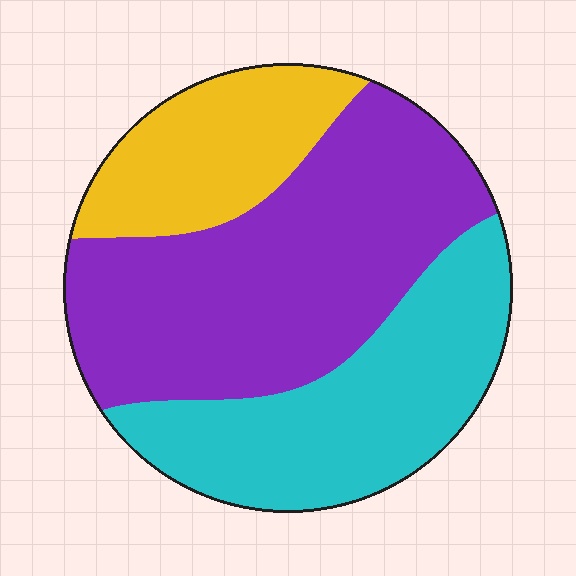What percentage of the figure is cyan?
Cyan covers roughly 35% of the figure.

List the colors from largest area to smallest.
From largest to smallest: purple, cyan, yellow.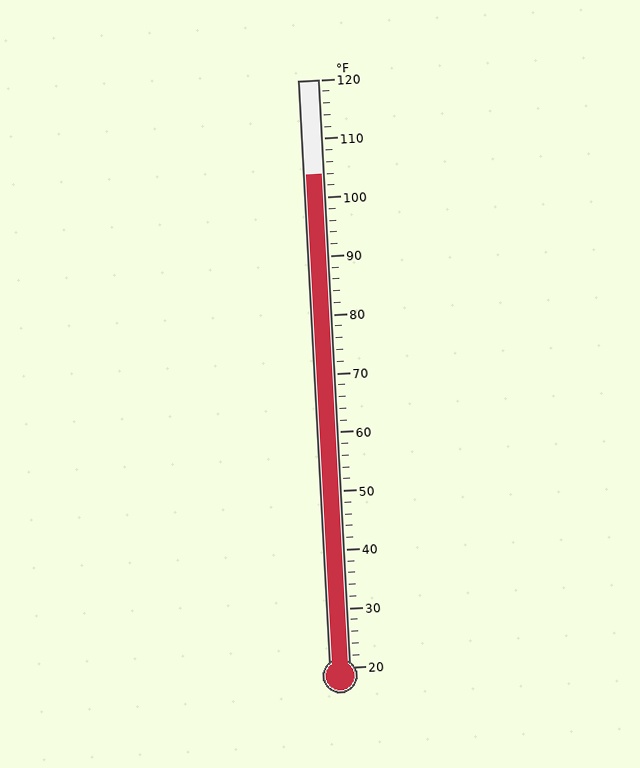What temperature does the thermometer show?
The thermometer shows approximately 104°F.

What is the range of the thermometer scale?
The thermometer scale ranges from 20°F to 120°F.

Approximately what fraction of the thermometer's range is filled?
The thermometer is filled to approximately 85% of its range.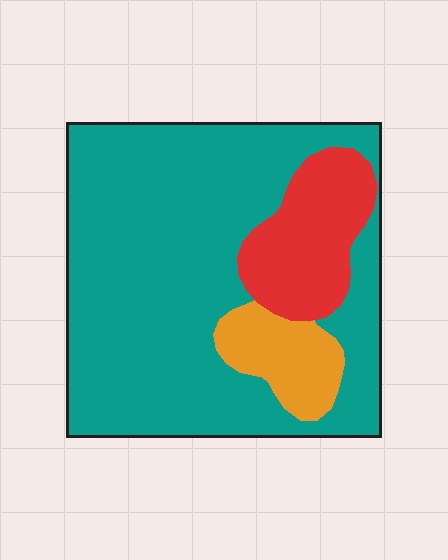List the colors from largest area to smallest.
From largest to smallest: teal, red, orange.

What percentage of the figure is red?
Red covers about 15% of the figure.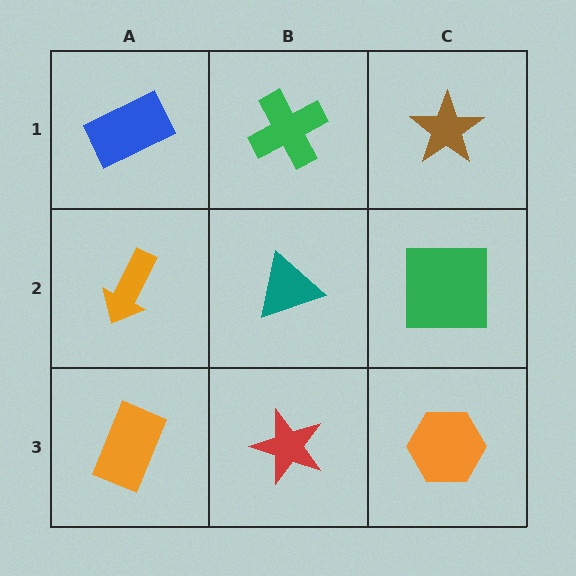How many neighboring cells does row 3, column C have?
2.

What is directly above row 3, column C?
A green square.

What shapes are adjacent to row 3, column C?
A green square (row 2, column C), a red star (row 3, column B).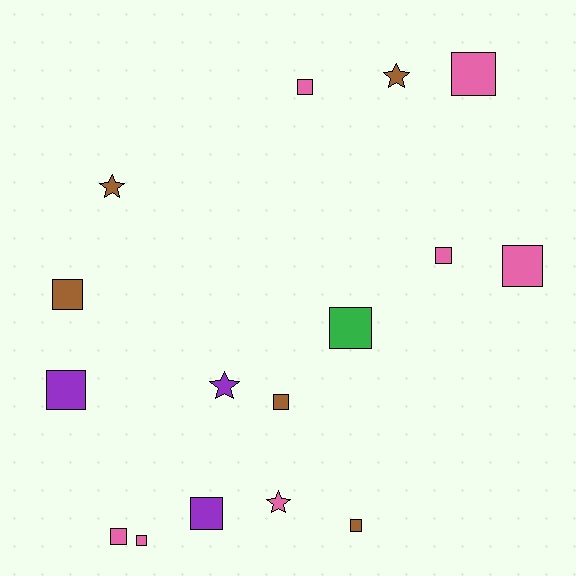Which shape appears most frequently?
Square, with 12 objects.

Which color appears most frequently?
Pink, with 7 objects.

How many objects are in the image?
There are 16 objects.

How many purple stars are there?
There is 1 purple star.